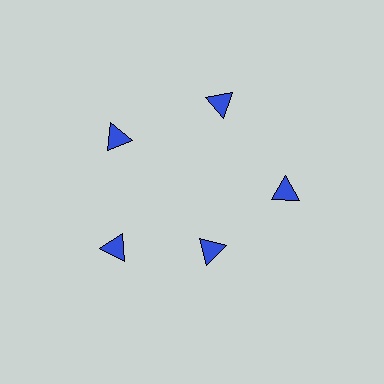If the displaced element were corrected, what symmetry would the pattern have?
It would have 5-fold rotational symmetry — the pattern would map onto itself every 72 degrees.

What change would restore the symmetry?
The symmetry would be restored by moving it outward, back onto the ring so that all 5 triangles sit at equal angles and equal distance from the center.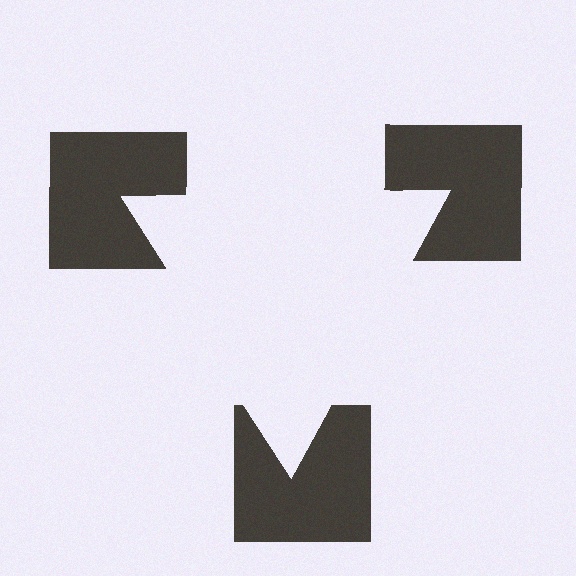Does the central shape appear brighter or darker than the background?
It typically appears slightly brighter than the background, even though no actual brightness change is drawn.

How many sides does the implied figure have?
3 sides.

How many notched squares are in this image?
There are 3 — one at each vertex of the illusory triangle.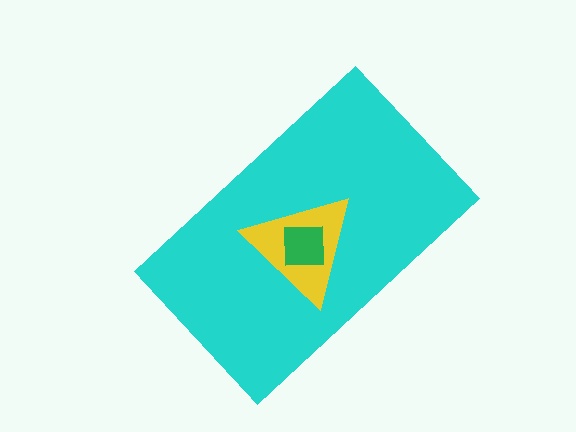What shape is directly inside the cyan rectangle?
The yellow triangle.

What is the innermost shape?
The green square.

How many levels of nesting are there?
3.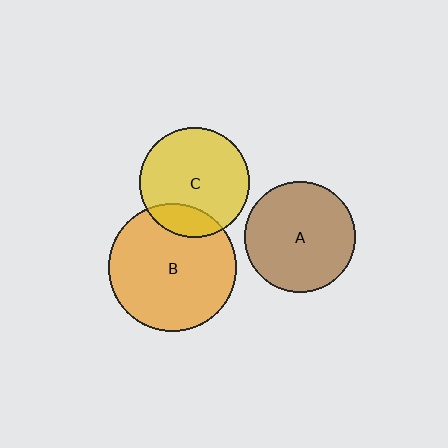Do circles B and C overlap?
Yes.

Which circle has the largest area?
Circle B (orange).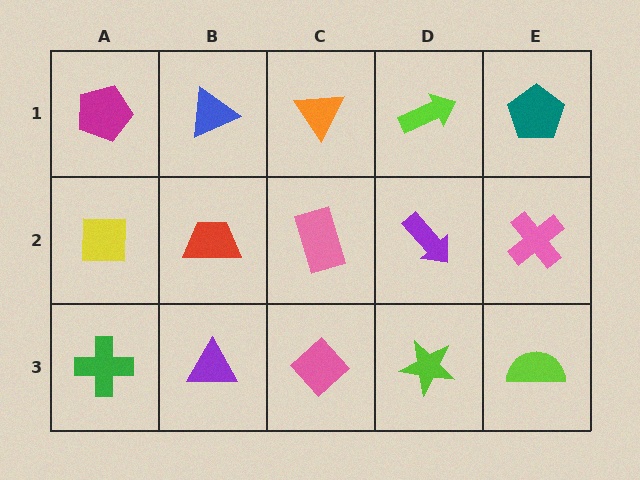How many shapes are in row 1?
5 shapes.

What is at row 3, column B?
A purple triangle.